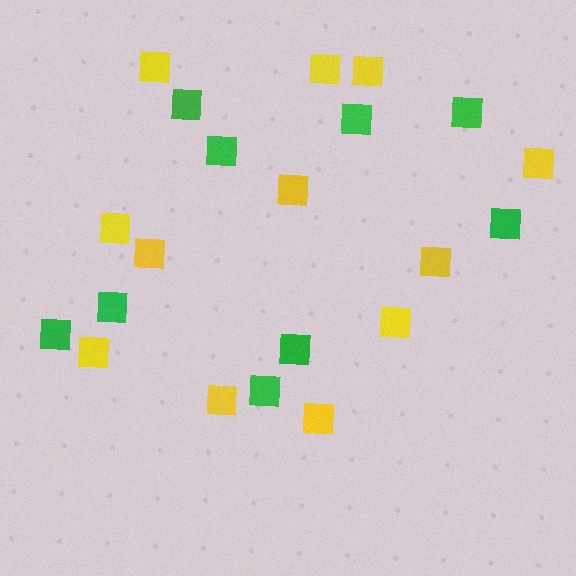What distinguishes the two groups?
There are 2 groups: one group of yellow squares (12) and one group of green squares (9).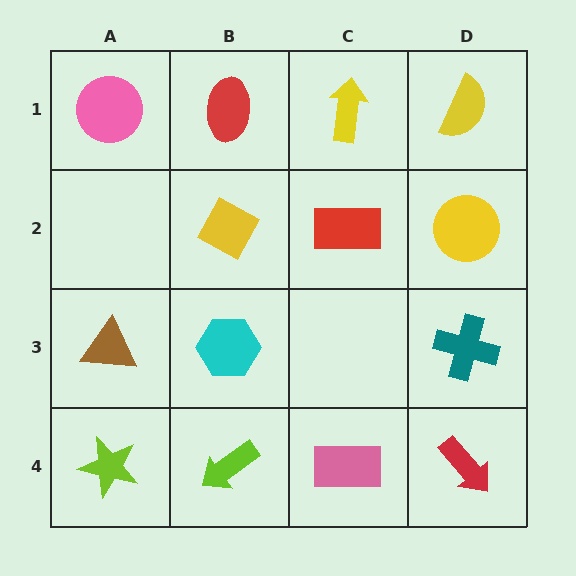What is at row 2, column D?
A yellow circle.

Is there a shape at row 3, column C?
No, that cell is empty.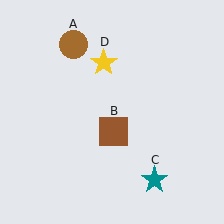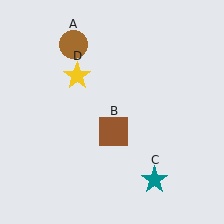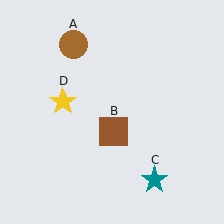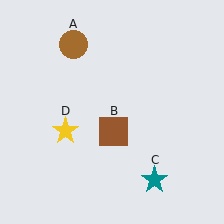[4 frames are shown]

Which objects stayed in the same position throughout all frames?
Brown circle (object A) and brown square (object B) and teal star (object C) remained stationary.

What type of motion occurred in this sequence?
The yellow star (object D) rotated counterclockwise around the center of the scene.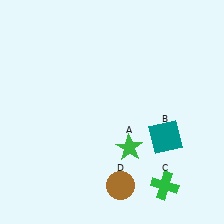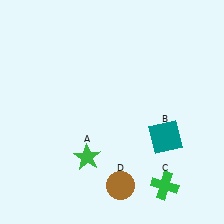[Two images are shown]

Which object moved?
The green star (A) moved left.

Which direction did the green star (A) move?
The green star (A) moved left.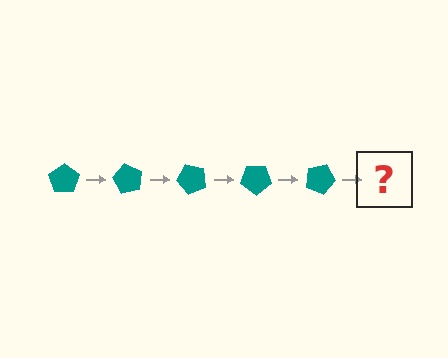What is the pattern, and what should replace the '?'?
The pattern is that the pentagon rotates 60 degrees each step. The '?' should be a teal pentagon rotated 300 degrees.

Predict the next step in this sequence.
The next step is a teal pentagon rotated 300 degrees.